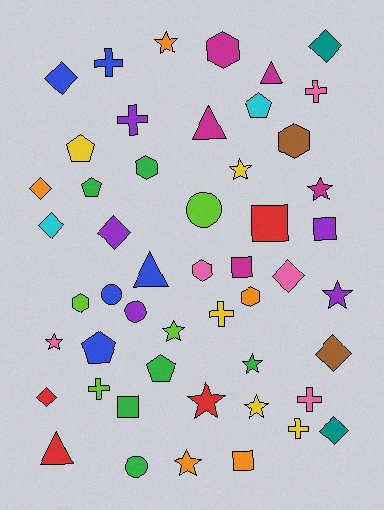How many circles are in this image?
There are 4 circles.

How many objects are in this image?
There are 50 objects.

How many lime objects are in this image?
There are 4 lime objects.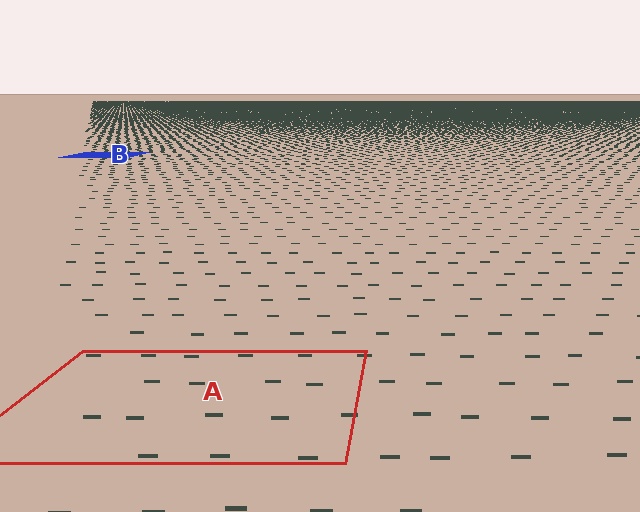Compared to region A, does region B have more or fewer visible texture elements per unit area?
Region B has more texture elements per unit area — they are packed more densely because it is farther away.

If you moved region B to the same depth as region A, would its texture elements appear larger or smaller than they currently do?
They would appear larger. At a closer depth, the same texture elements are projected at a bigger on-screen size.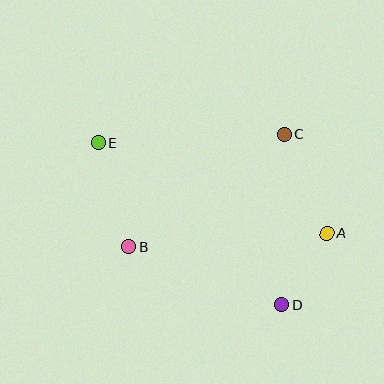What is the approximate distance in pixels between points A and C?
The distance between A and C is approximately 108 pixels.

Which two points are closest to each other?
Points A and D are closest to each other.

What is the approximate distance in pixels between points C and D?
The distance between C and D is approximately 171 pixels.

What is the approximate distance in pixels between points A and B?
The distance between A and B is approximately 198 pixels.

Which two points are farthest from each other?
Points A and E are farthest from each other.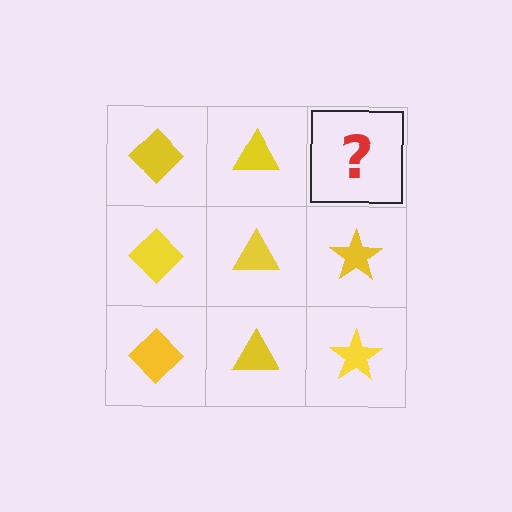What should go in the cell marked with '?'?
The missing cell should contain a yellow star.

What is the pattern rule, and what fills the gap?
The rule is that each column has a consistent shape. The gap should be filled with a yellow star.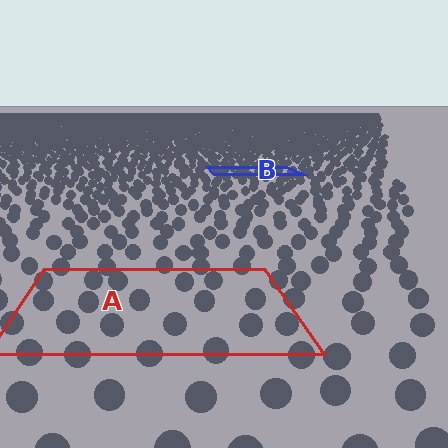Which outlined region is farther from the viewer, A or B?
Region B is farther from the viewer — the texture elements inside it appear smaller and more densely packed.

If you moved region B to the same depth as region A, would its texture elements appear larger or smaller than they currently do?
They would appear larger. At a closer depth, the same texture elements are projected at a bigger on-screen size.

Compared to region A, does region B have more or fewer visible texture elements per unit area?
Region B has more texture elements per unit area — they are packed more densely because it is farther away.